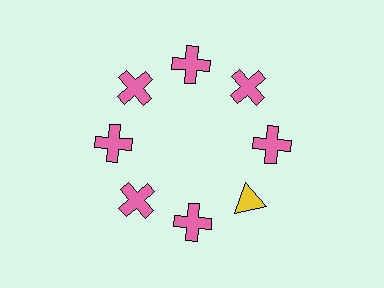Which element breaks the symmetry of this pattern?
The yellow triangle at roughly the 4 o'clock position breaks the symmetry. All other shapes are pink crosses.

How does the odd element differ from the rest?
It differs in both color (yellow instead of pink) and shape (triangle instead of cross).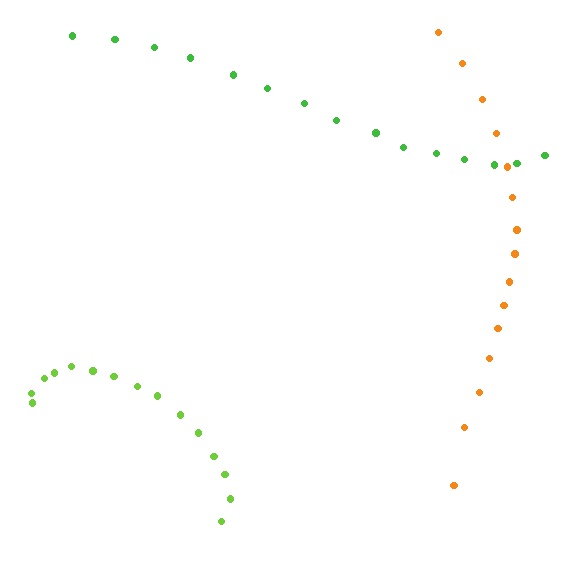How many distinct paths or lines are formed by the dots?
There are 3 distinct paths.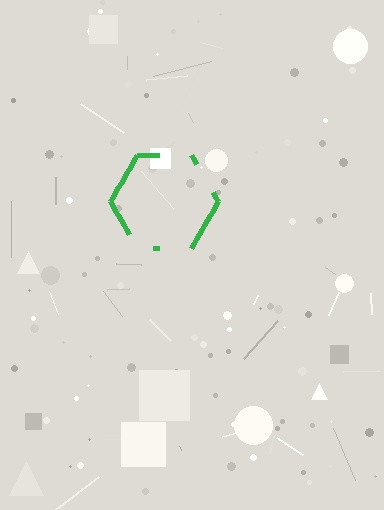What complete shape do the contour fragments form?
The contour fragments form a hexagon.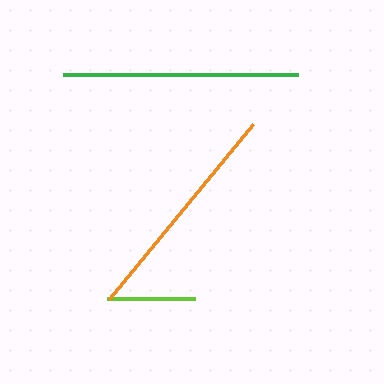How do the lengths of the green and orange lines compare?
The green and orange lines are approximately the same length.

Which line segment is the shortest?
The lime line is the shortest at approximately 88 pixels.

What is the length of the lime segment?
The lime segment is approximately 88 pixels long.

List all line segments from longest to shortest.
From longest to shortest: green, orange, lime.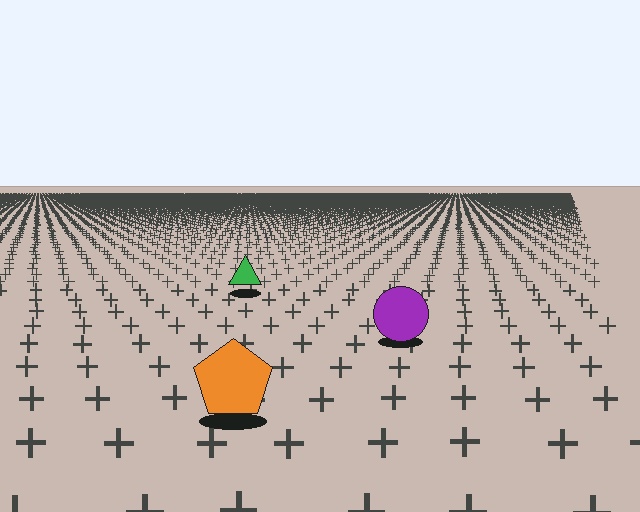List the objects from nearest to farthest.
From nearest to farthest: the orange pentagon, the purple circle, the green triangle.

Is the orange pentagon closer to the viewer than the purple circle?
Yes. The orange pentagon is closer — you can tell from the texture gradient: the ground texture is coarser near it.